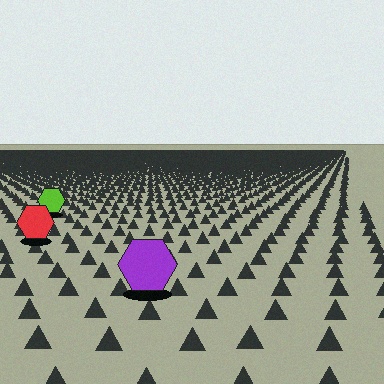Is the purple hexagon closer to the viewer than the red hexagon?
Yes. The purple hexagon is closer — you can tell from the texture gradient: the ground texture is coarser near it.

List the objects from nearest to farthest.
From nearest to farthest: the purple hexagon, the red hexagon, the lime hexagon.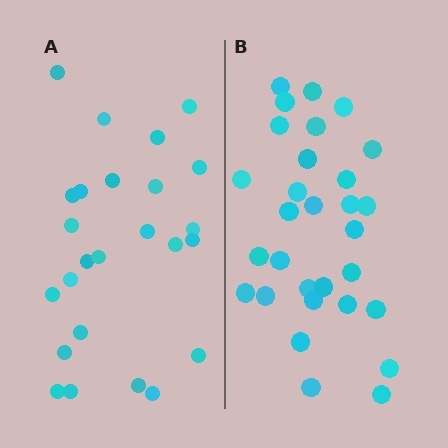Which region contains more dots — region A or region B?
Region B (the right region) has more dots.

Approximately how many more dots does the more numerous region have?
Region B has about 5 more dots than region A.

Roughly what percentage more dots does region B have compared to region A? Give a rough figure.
About 20% more.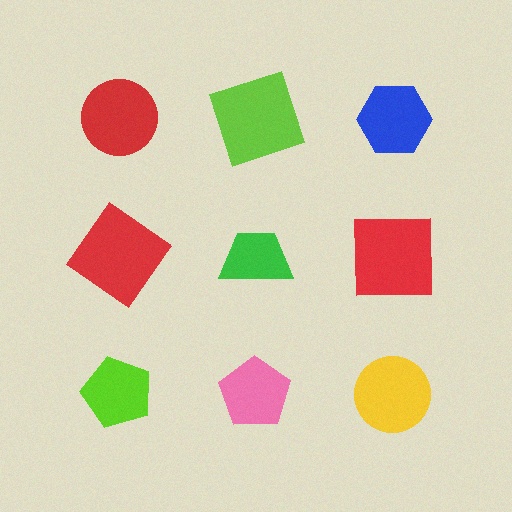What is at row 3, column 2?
A pink pentagon.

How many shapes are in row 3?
3 shapes.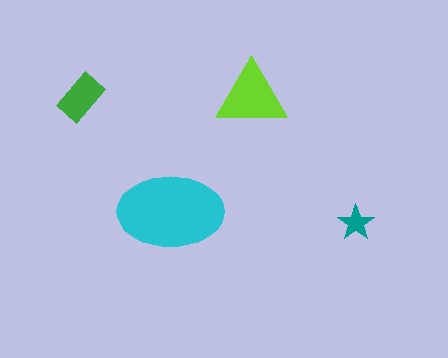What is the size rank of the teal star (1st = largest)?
4th.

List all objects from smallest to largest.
The teal star, the green rectangle, the lime triangle, the cyan ellipse.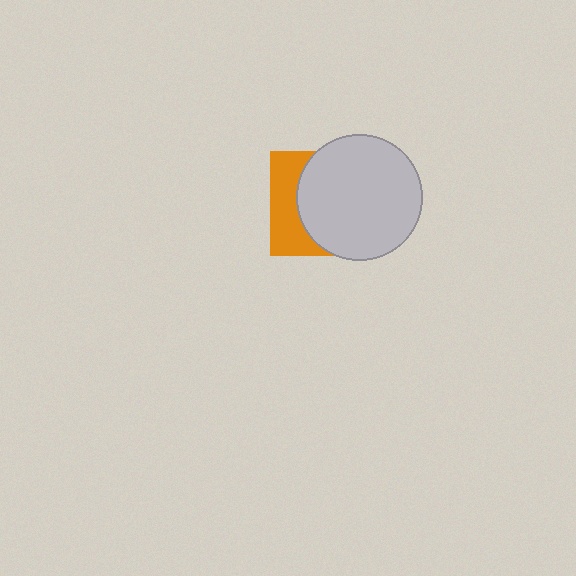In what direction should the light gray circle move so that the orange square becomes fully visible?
The light gray circle should move right. That is the shortest direction to clear the overlap and leave the orange square fully visible.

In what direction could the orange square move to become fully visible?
The orange square could move left. That would shift it out from behind the light gray circle entirely.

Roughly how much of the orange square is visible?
A small part of it is visible (roughly 33%).